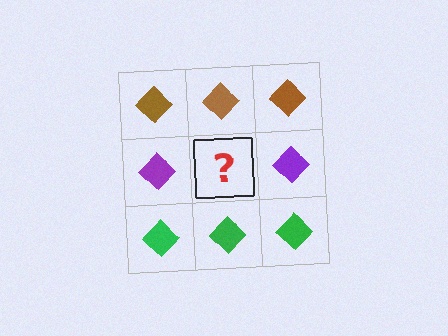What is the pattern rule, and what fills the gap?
The rule is that each row has a consistent color. The gap should be filled with a purple diamond.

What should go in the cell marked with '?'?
The missing cell should contain a purple diamond.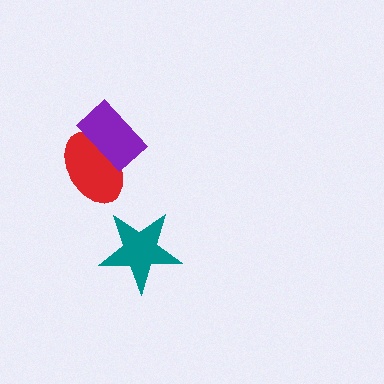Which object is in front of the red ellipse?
The purple rectangle is in front of the red ellipse.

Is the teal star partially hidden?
No, no other shape covers it.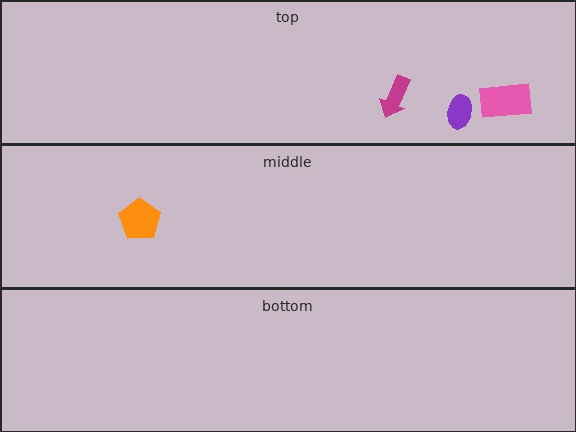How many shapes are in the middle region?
1.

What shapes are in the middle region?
The orange pentagon.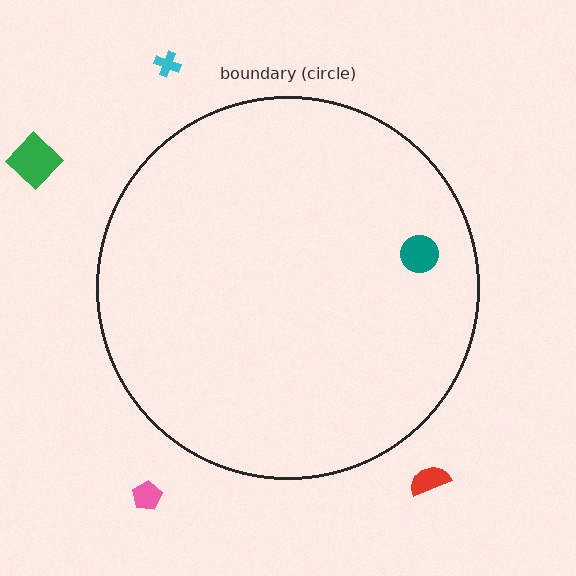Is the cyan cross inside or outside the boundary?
Outside.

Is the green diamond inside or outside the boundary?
Outside.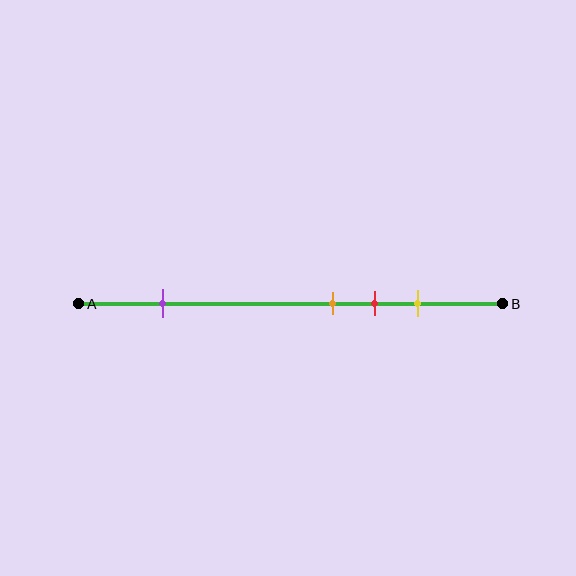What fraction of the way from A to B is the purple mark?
The purple mark is approximately 20% (0.2) of the way from A to B.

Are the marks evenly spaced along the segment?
No, the marks are not evenly spaced.